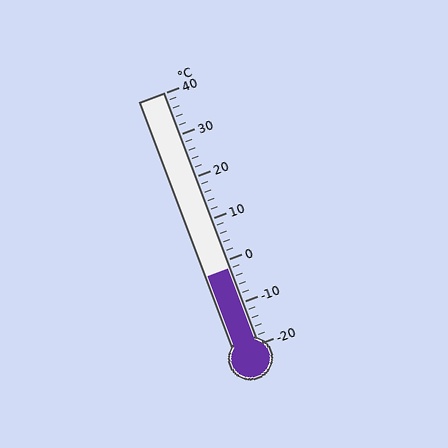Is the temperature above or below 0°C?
The temperature is below 0°C.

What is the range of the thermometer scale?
The thermometer scale ranges from -20°C to 40°C.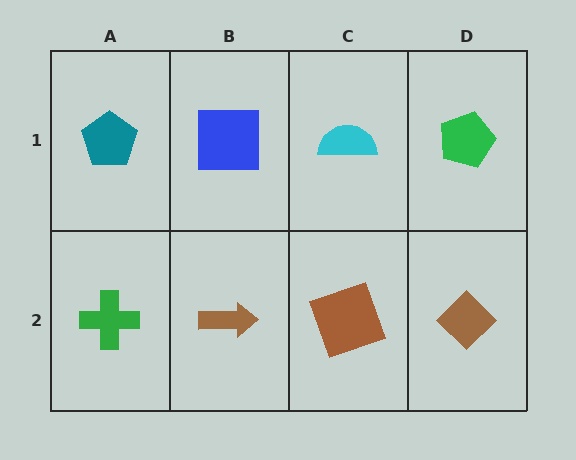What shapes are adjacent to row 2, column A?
A teal pentagon (row 1, column A), a brown arrow (row 2, column B).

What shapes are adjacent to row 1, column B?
A brown arrow (row 2, column B), a teal pentagon (row 1, column A), a cyan semicircle (row 1, column C).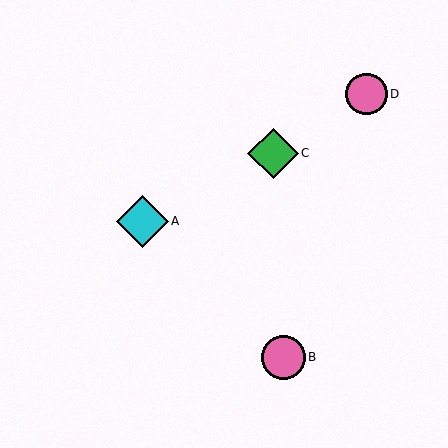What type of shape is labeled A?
Shape A is a cyan diamond.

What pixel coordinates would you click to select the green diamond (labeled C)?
Click at (273, 153) to select the green diamond C.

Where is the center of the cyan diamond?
The center of the cyan diamond is at (142, 221).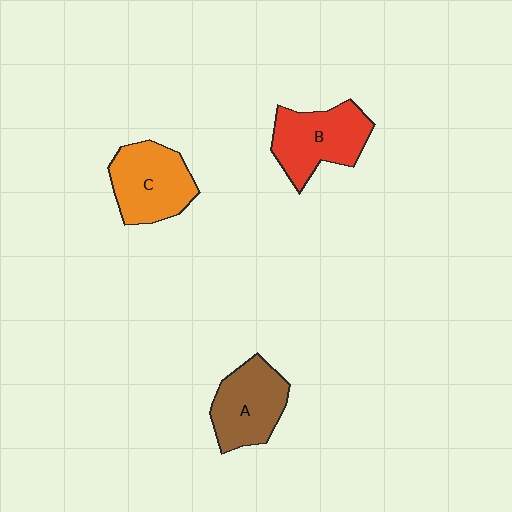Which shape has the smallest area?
Shape A (brown).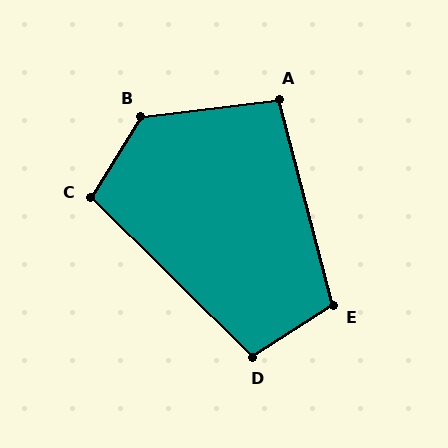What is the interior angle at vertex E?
Approximately 108 degrees (obtuse).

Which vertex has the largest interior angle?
B, at approximately 129 degrees.